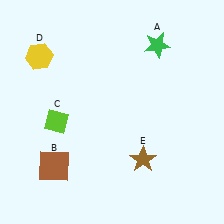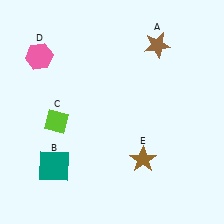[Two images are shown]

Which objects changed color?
A changed from green to brown. B changed from brown to teal. D changed from yellow to pink.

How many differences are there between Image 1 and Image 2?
There are 3 differences between the two images.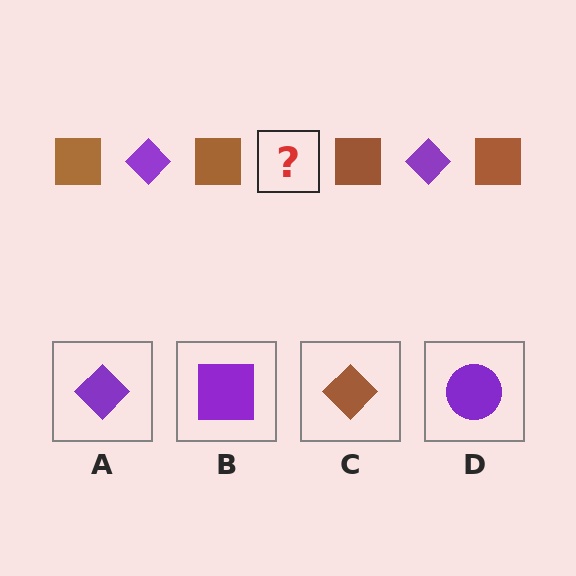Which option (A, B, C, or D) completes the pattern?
A.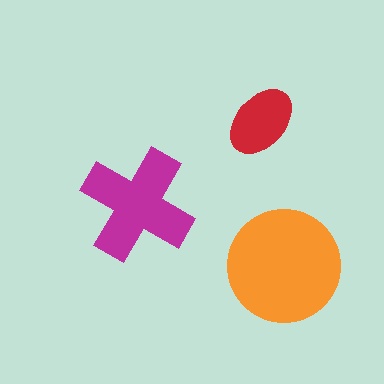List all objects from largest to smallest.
The orange circle, the magenta cross, the red ellipse.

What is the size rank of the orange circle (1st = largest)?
1st.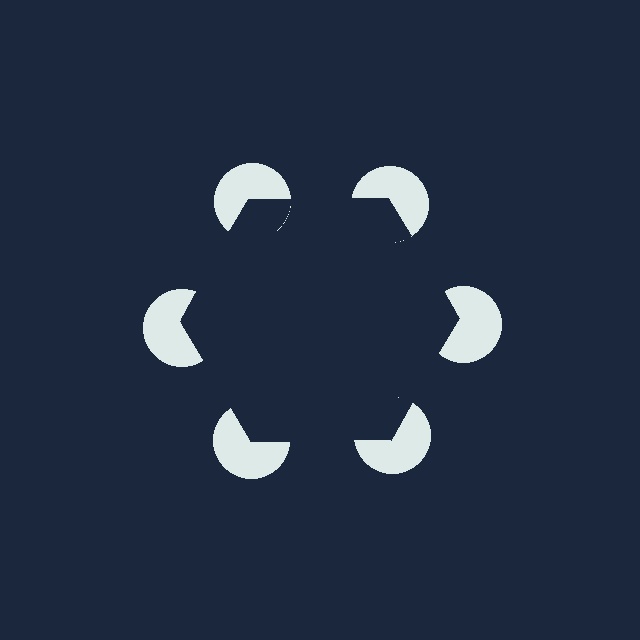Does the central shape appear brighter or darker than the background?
It typically appears slightly darker than the background, even though no actual brightness change is drawn.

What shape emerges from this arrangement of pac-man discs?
An illusory hexagon — its edges are inferred from the aligned wedge cuts in the pac-man discs, not physically drawn.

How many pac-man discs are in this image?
There are 6 — one at each vertex of the illusory hexagon.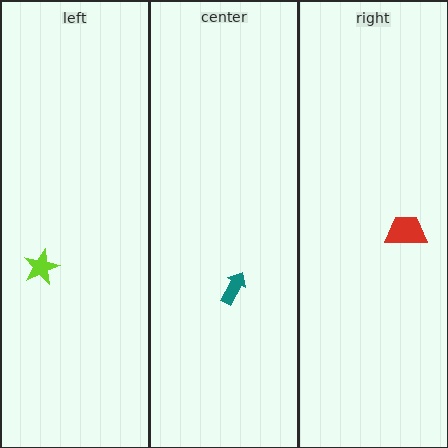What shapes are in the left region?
The lime star.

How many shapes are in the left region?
1.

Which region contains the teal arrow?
The center region.